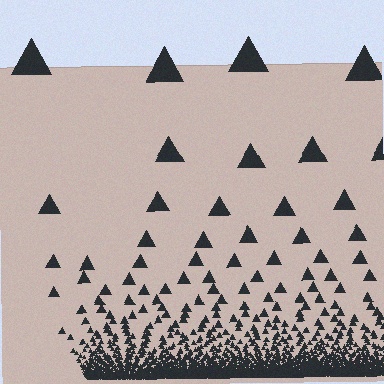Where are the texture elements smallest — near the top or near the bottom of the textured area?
Near the bottom.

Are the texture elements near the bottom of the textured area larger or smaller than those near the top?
Smaller. The gradient is inverted — elements near the bottom are smaller and denser.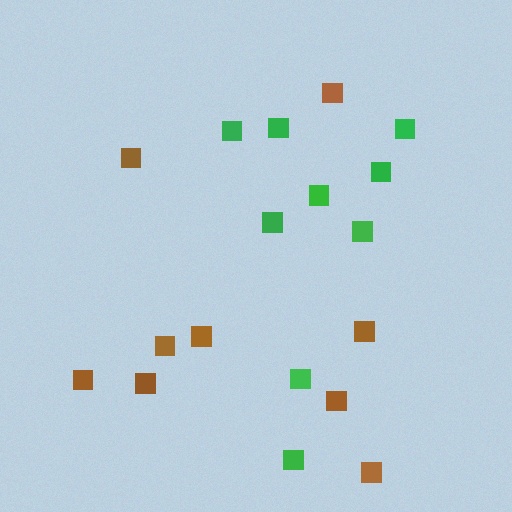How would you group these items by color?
There are 2 groups: one group of brown squares (9) and one group of green squares (9).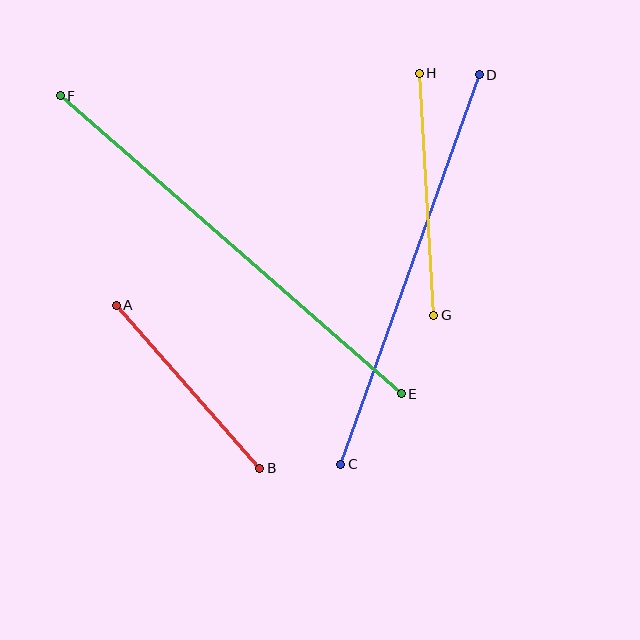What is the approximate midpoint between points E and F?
The midpoint is at approximately (231, 245) pixels.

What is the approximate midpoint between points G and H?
The midpoint is at approximately (427, 194) pixels.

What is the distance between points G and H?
The distance is approximately 242 pixels.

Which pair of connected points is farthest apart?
Points E and F are farthest apart.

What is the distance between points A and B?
The distance is approximately 217 pixels.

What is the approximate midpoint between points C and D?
The midpoint is at approximately (410, 270) pixels.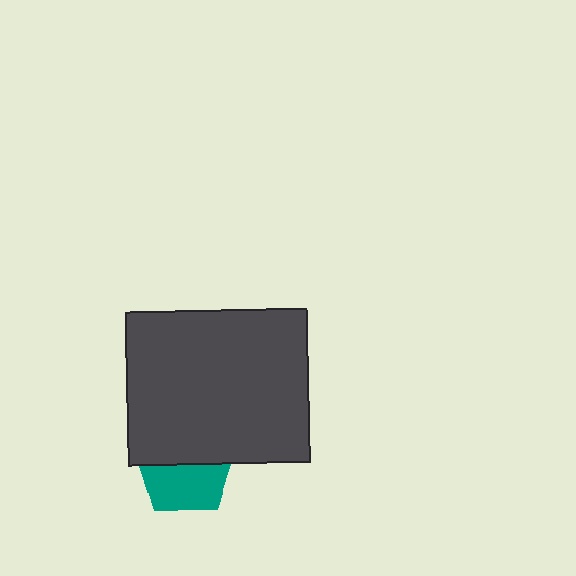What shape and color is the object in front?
The object in front is a dark gray rectangle.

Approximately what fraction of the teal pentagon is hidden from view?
Roughly 50% of the teal pentagon is hidden behind the dark gray rectangle.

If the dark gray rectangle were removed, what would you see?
You would see the complete teal pentagon.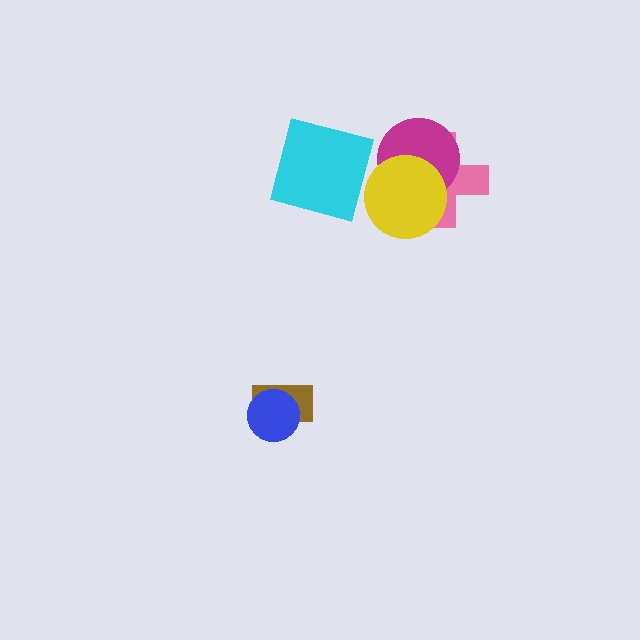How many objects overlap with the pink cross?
2 objects overlap with the pink cross.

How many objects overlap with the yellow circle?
2 objects overlap with the yellow circle.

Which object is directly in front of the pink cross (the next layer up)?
The magenta circle is directly in front of the pink cross.